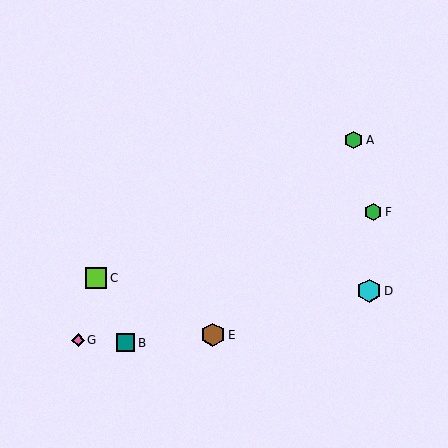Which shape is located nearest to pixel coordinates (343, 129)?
The green hexagon (labeled A) at (354, 140) is nearest to that location.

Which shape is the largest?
The brown hexagon (labeled E) is the largest.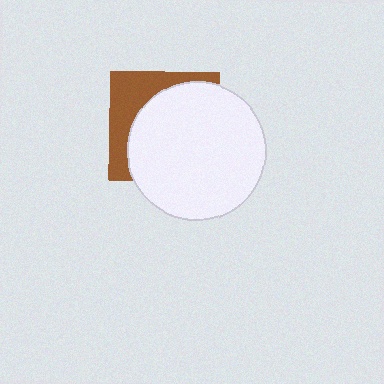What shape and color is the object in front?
The object in front is a white circle.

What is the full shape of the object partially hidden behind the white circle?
The partially hidden object is a brown square.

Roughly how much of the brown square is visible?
A small part of it is visible (roughly 34%).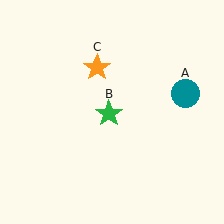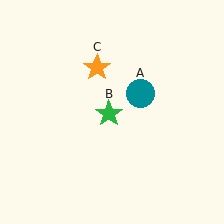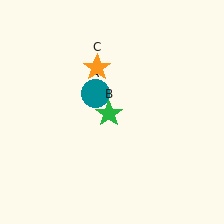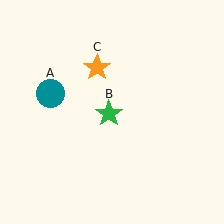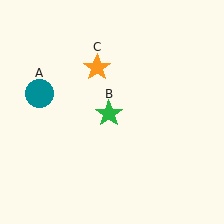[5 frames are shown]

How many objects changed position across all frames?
1 object changed position: teal circle (object A).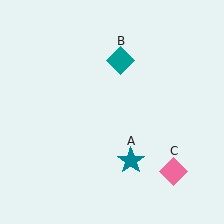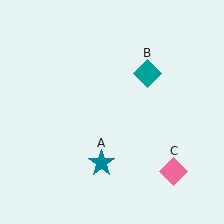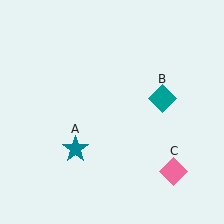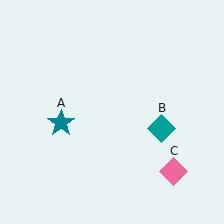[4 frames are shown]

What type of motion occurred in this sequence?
The teal star (object A), teal diamond (object B) rotated clockwise around the center of the scene.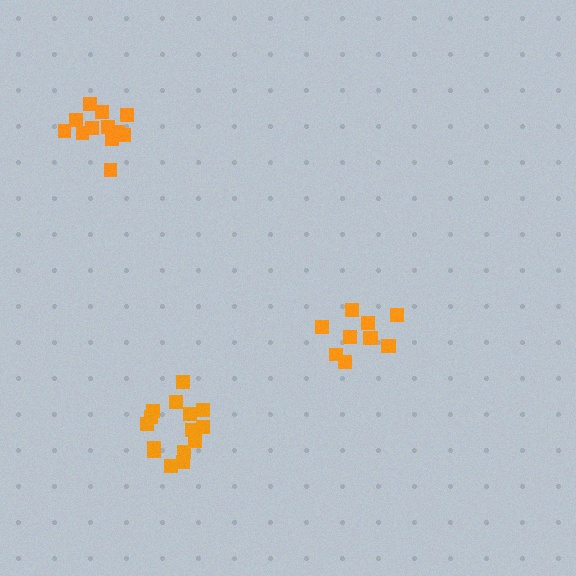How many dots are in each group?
Group 1: 12 dots, Group 2: 11 dots, Group 3: 15 dots (38 total).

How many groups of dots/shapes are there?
There are 3 groups.